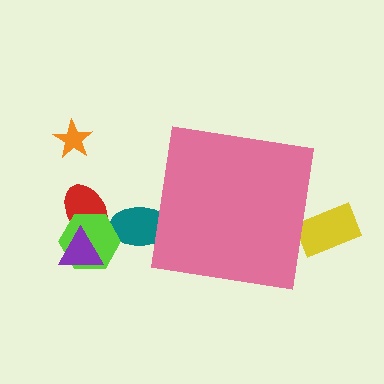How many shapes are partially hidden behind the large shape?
2 shapes are partially hidden.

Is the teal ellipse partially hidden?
Yes, the teal ellipse is partially hidden behind the pink square.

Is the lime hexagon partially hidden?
No, the lime hexagon is fully visible.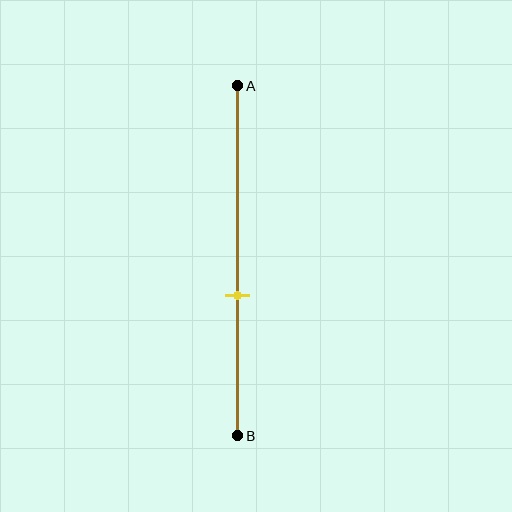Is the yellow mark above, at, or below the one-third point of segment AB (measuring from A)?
The yellow mark is below the one-third point of segment AB.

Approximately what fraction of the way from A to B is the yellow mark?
The yellow mark is approximately 60% of the way from A to B.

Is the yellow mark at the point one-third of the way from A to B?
No, the mark is at about 60% from A, not at the 33% one-third point.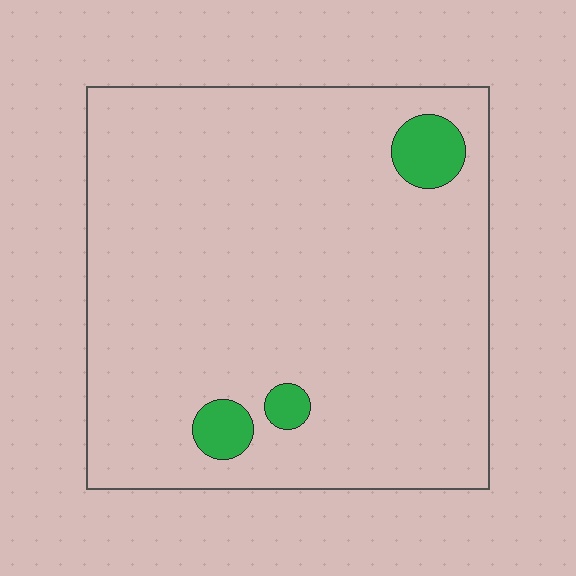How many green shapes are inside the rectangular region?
3.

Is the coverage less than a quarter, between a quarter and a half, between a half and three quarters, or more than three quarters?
Less than a quarter.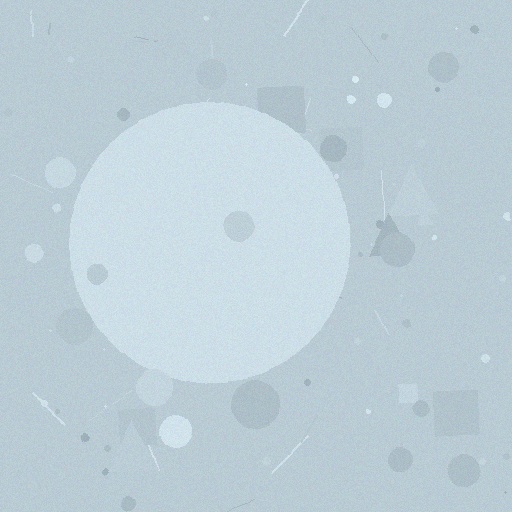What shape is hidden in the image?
A circle is hidden in the image.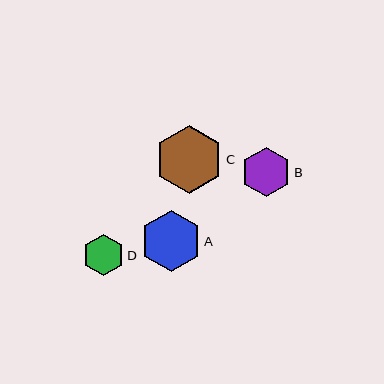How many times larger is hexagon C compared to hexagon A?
Hexagon C is approximately 1.1 times the size of hexagon A.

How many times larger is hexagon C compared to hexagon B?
Hexagon C is approximately 1.4 times the size of hexagon B.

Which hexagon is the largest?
Hexagon C is the largest with a size of approximately 68 pixels.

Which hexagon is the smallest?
Hexagon D is the smallest with a size of approximately 41 pixels.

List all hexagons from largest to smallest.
From largest to smallest: C, A, B, D.